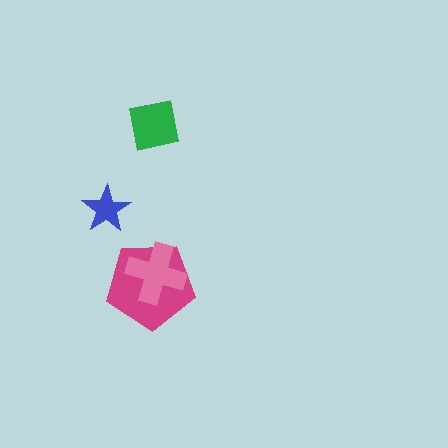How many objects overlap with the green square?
0 objects overlap with the green square.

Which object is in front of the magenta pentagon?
The pink cross is in front of the magenta pentagon.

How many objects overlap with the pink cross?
1 object overlaps with the pink cross.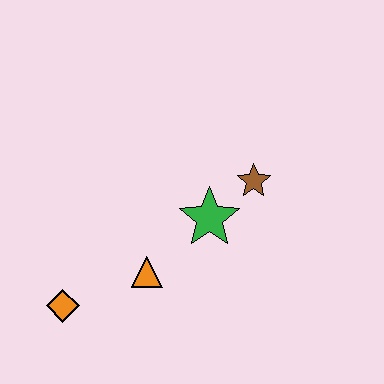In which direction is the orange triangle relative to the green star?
The orange triangle is to the left of the green star.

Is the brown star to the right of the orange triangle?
Yes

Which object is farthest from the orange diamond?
The brown star is farthest from the orange diamond.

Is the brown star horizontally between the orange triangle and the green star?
No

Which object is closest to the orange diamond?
The orange triangle is closest to the orange diamond.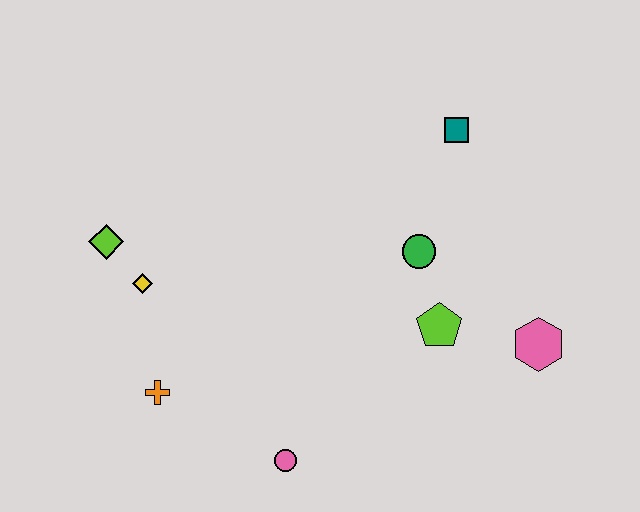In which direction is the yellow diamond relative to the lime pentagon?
The yellow diamond is to the left of the lime pentagon.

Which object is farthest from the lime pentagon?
The lime diamond is farthest from the lime pentagon.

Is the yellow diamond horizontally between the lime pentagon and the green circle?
No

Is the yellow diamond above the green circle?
No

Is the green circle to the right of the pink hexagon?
No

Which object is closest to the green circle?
The lime pentagon is closest to the green circle.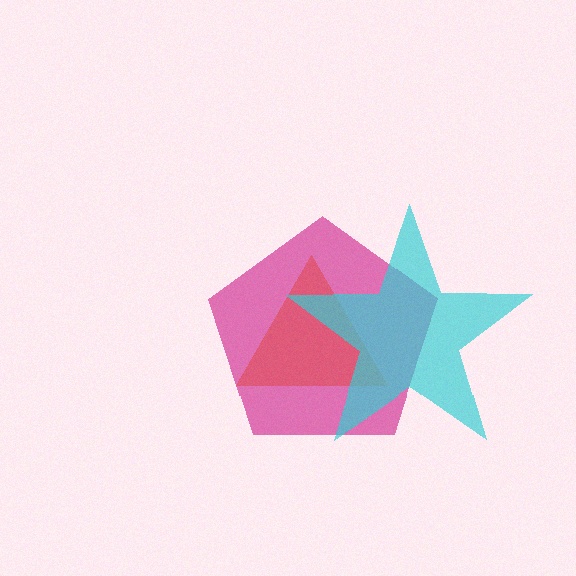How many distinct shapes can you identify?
There are 3 distinct shapes: a magenta pentagon, a red triangle, a cyan star.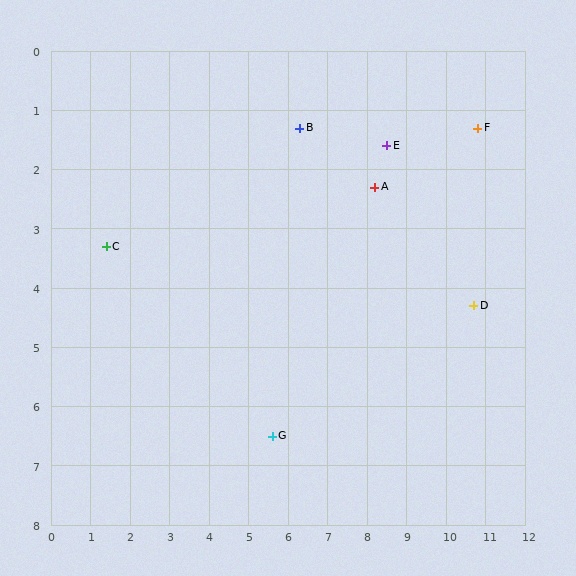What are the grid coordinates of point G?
Point G is at approximately (5.6, 6.5).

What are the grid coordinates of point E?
Point E is at approximately (8.5, 1.6).